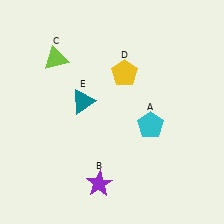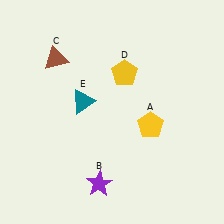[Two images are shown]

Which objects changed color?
A changed from cyan to yellow. C changed from lime to brown.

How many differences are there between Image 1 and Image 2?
There are 2 differences between the two images.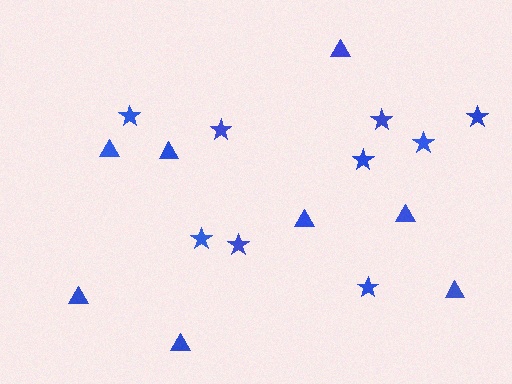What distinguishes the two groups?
There are 2 groups: one group of triangles (8) and one group of stars (9).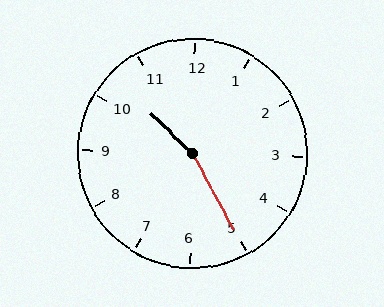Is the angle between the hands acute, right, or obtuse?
It is obtuse.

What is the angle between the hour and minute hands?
Approximately 162 degrees.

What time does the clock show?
10:25.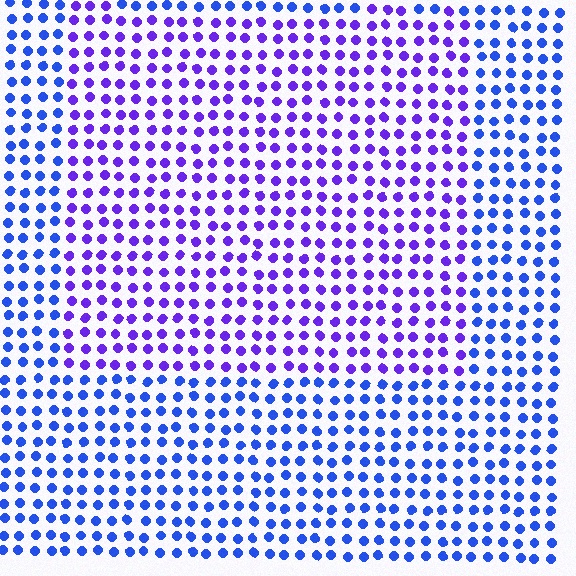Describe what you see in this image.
The image is filled with small blue elements in a uniform arrangement. A rectangle-shaped region is visible where the elements are tinted to a slightly different hue, forming a subtle color boundary.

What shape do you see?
I see a rectangle.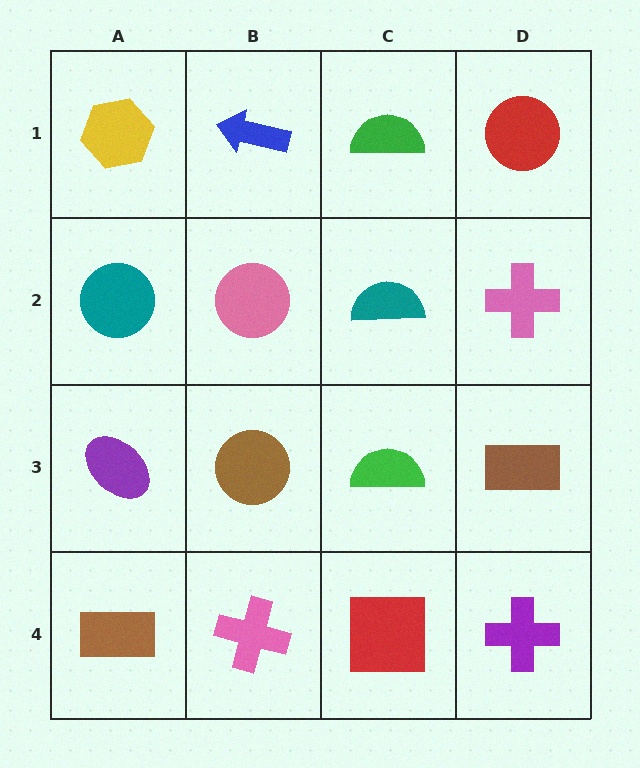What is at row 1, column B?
A blue arrow.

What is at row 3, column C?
A green semicircle.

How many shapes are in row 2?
4 shapes.